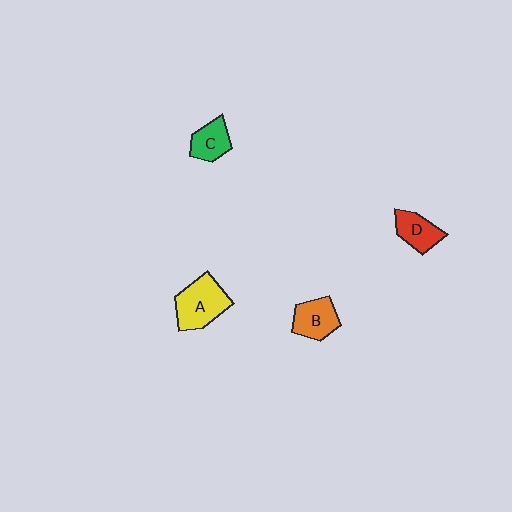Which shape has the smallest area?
Shape C (green).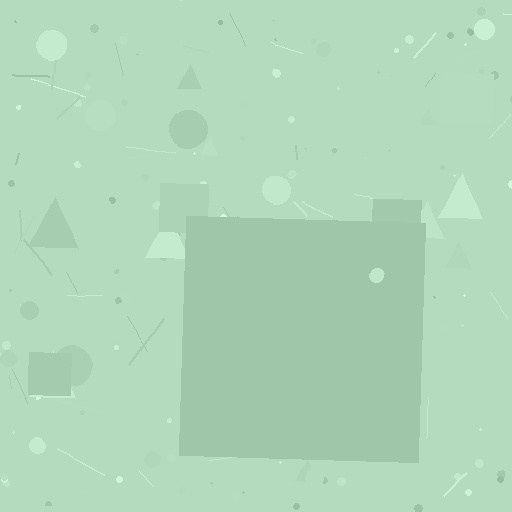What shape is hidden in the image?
A square is hidden in the image.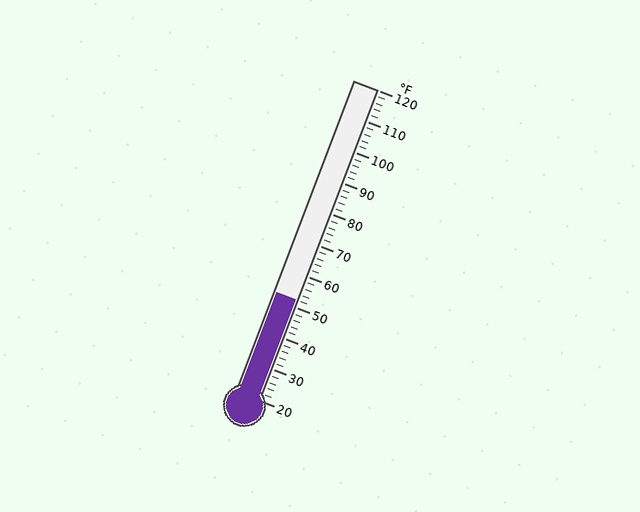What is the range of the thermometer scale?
The thermometer scale ranges from 20°F to 120°F.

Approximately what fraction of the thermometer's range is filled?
The thermometer is filled to approximately 30% of its range.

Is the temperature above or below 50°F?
The temperature is above 50°F.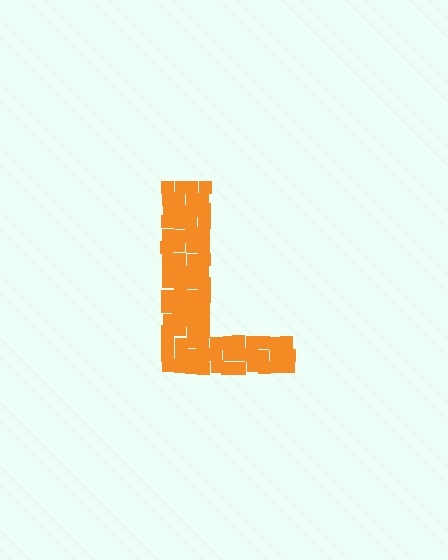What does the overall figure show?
The overall figure shows the letter L.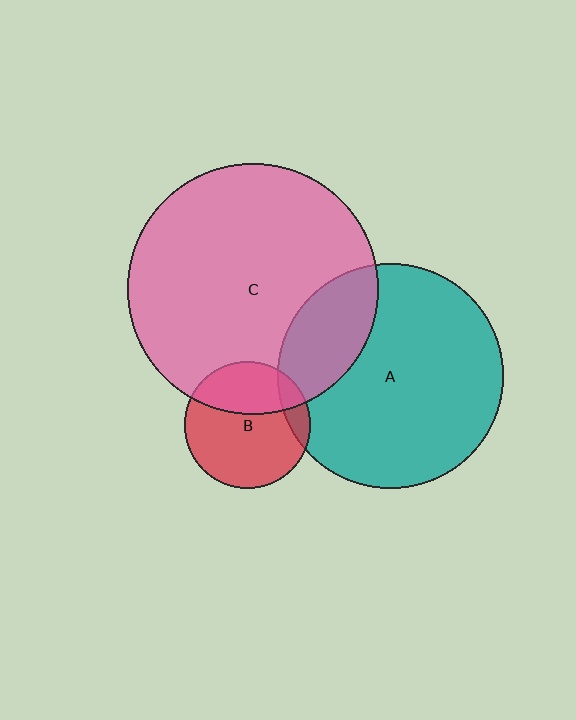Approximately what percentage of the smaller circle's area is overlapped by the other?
Approximately 25%.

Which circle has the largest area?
Circle C (pink).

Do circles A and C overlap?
Yes.